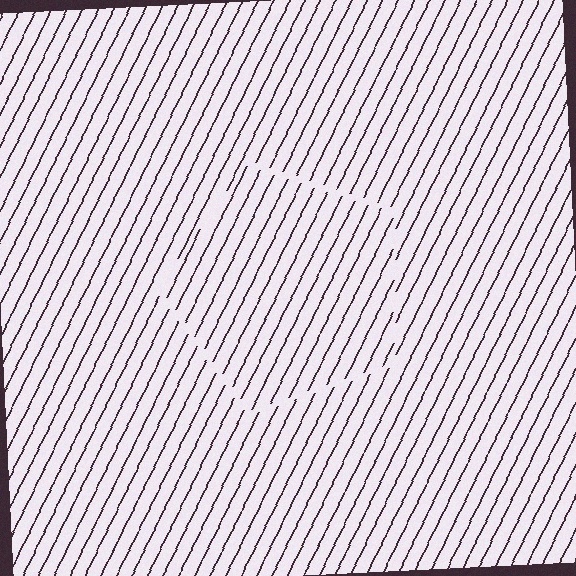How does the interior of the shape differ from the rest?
The interior of the shape contains the same grating, shifted by half a period — the contour is defined by the phase discontinuity where line-ends from the inner and outer gratings abut.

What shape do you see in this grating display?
An illusory pentagon. The interior of the shape contains the same grating, shifted by half a period — the contour is defined by the phase discontinuity where line-ends from the inner and outer gratings abut.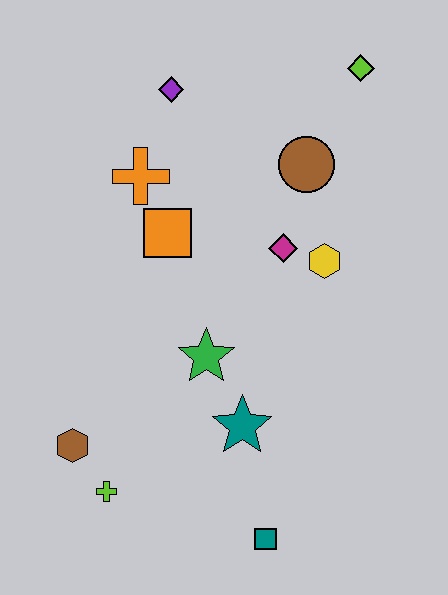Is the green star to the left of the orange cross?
No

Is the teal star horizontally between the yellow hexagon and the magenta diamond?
No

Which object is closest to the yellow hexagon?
The magenta diamond is closest to the yellow hexagon.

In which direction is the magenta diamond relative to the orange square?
The magenta diamond is to the right of the orange square.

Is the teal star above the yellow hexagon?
No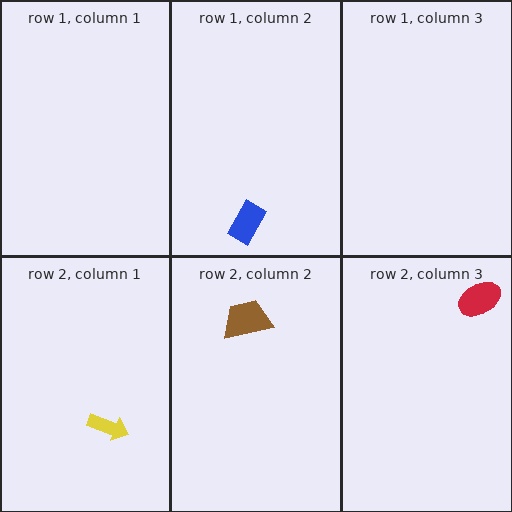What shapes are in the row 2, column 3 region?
The red ellipse.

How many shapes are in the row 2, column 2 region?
1.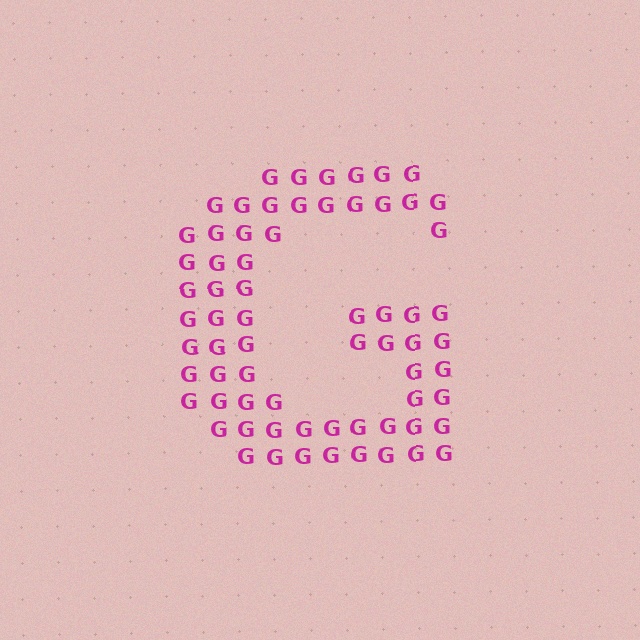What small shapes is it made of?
It is made of small letter G's.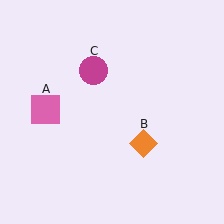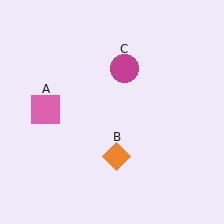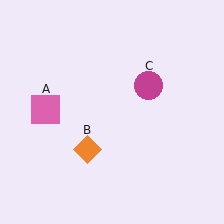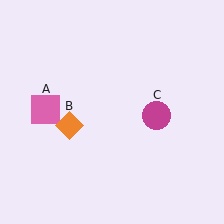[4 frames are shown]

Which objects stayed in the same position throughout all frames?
Pink square (object A) remained stationary.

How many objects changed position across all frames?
2 objects changed position: orange diamond (object B), magenta circle (object C).